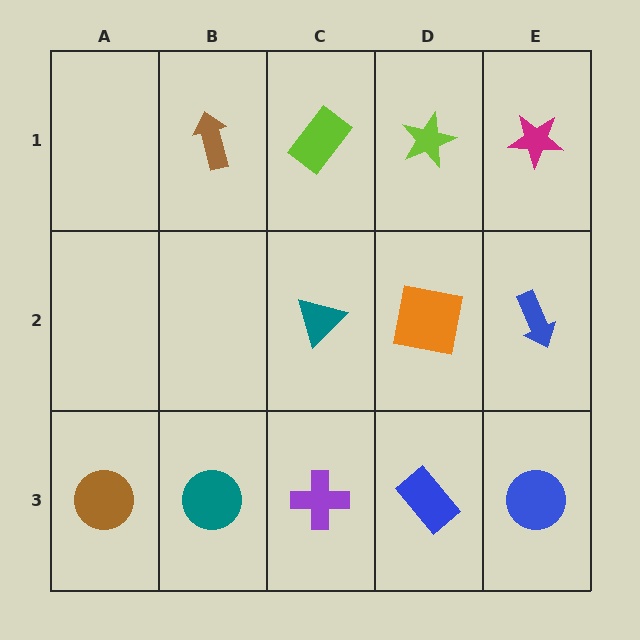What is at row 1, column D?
A lime star.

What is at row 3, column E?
A blue circle.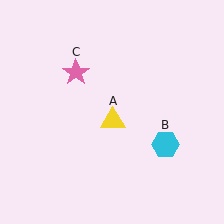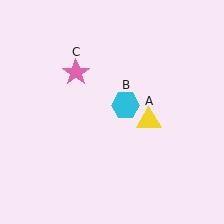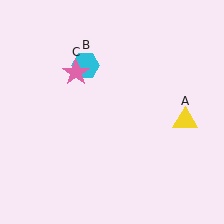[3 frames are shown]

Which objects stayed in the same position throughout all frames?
Pink star (object C) remained stationary.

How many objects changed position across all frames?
2 objects changed position: yellow triangle (object A), cyan hexagon (object B).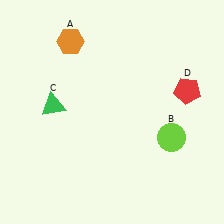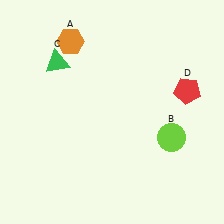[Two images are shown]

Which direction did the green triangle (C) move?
The green triangle (C) moved up.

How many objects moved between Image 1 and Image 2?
1 object moved between the two images.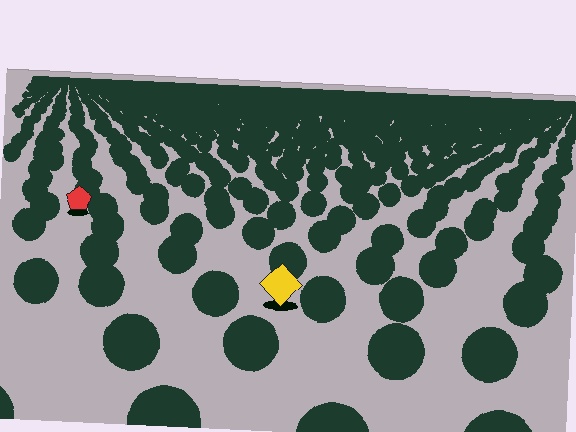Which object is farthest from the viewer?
The red pentagon is farthest from the viewer. It appears smaller and the ground texture around it is denser.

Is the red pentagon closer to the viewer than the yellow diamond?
No. The yellow diamond is closer — you can tell from the texture gradient: the ground texture is coarser near it.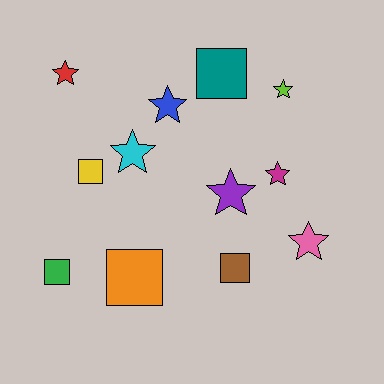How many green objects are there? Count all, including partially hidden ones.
There is 1 green object.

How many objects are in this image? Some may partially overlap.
There are 12 objects.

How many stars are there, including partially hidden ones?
There are 7 stars.